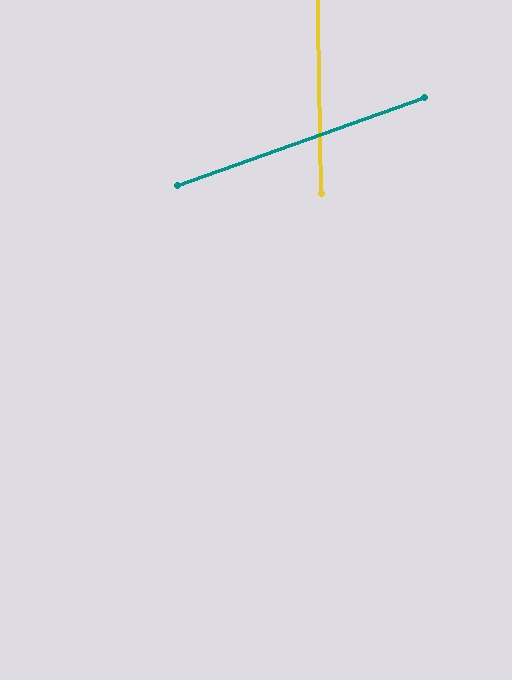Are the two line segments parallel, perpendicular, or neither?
Neither parallel nor perpendicular — they differ by about 71°.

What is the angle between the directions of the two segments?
Approximately 71 degrees.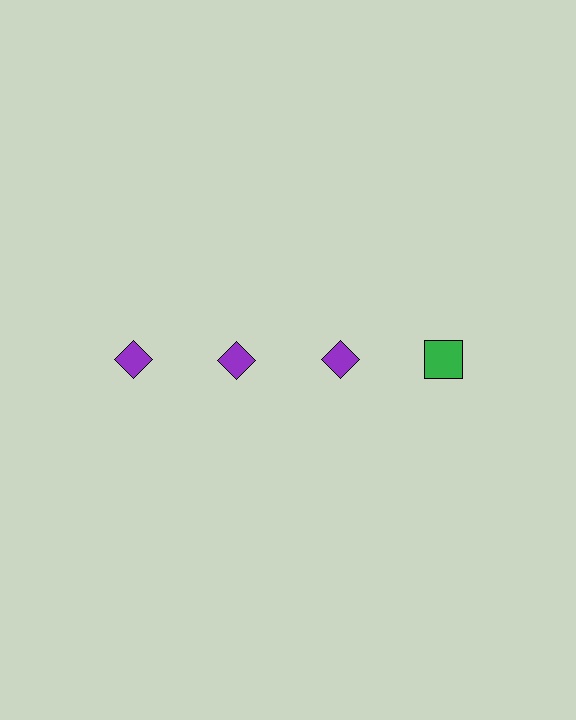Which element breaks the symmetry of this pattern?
The green square in the top row, second from right column breaks the symmetry. All other shapes are purple diamonds.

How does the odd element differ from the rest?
It differs in both color (green instead of purple) and shape (square instead of diamond).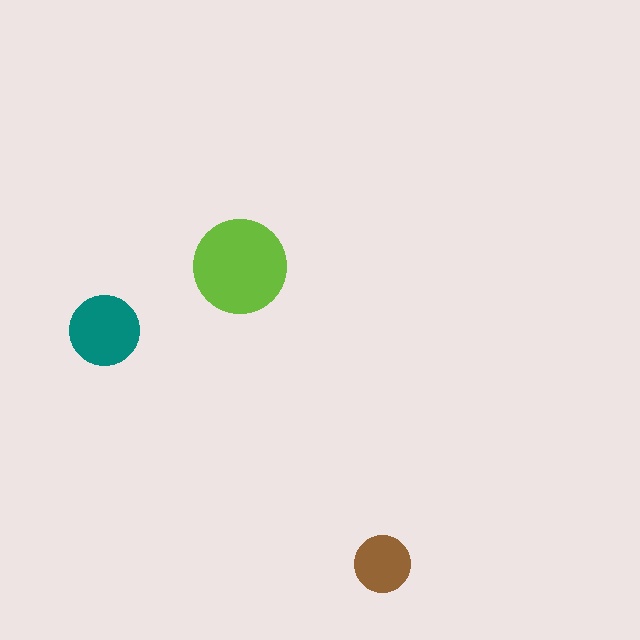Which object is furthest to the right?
The brown circle is rightmost.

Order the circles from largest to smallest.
the lime one, the teal one, the brown one.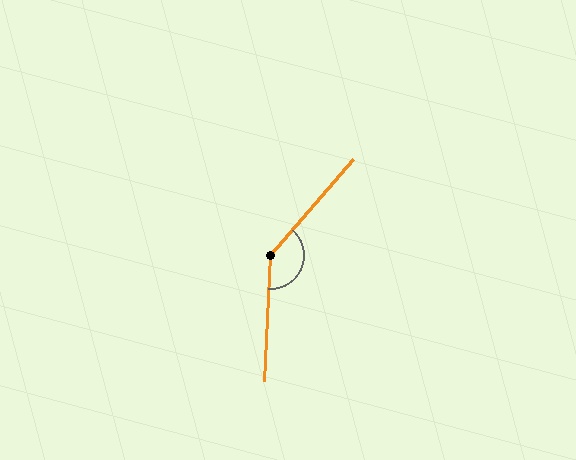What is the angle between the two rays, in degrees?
Approximately 142 degrees.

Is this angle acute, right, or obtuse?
It is obtuse.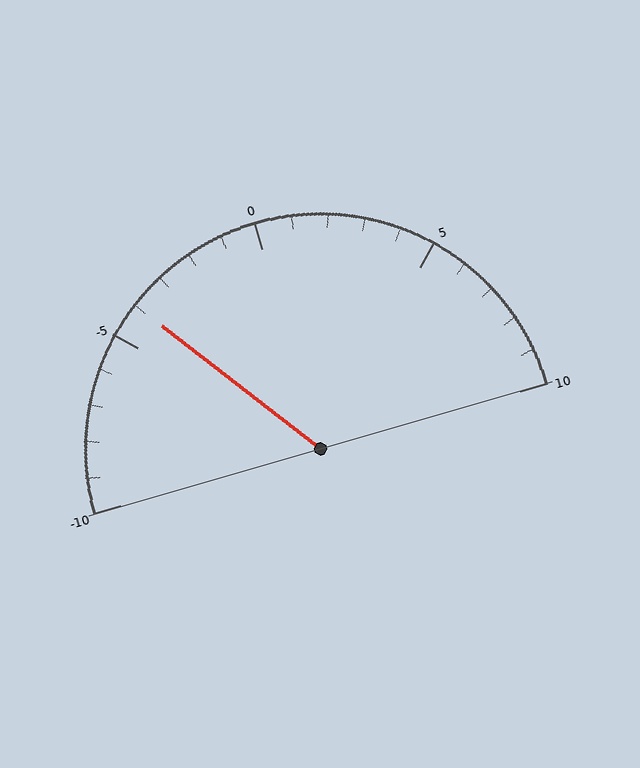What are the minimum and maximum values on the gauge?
The gauge ranges from -10 to 10.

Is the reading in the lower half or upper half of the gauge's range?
The reading is in the lower half of the range (-10 to 10).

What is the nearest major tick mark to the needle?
The nearest major tick mark is -5.